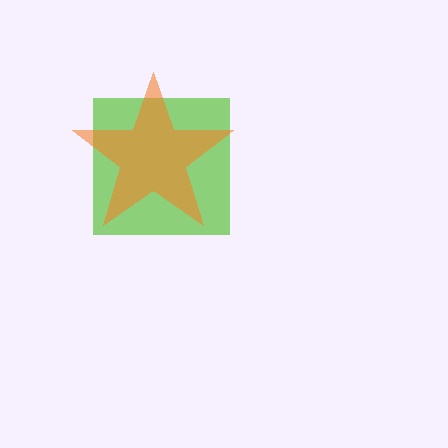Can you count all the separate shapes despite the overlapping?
Yes, there are 2 separate shapes.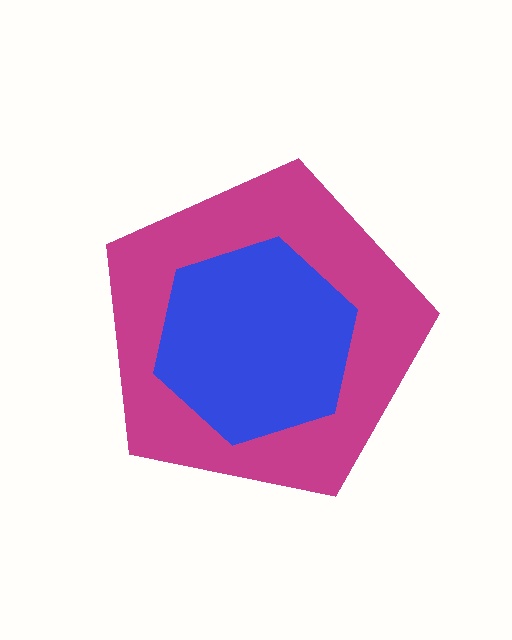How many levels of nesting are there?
2.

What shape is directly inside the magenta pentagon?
The blue hexagon.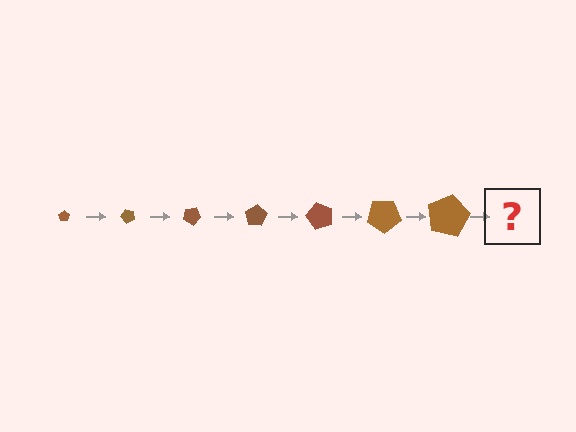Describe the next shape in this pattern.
It should be a pentagon, larger than the previous one and rotated 350 degrees from the start.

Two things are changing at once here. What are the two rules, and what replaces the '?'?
The two rules are that the pentagon grows larger each step and it rotates 50 degrees each step. The '?' should be a pentagon, larger than the previous one and rotated 350 degrees from the start.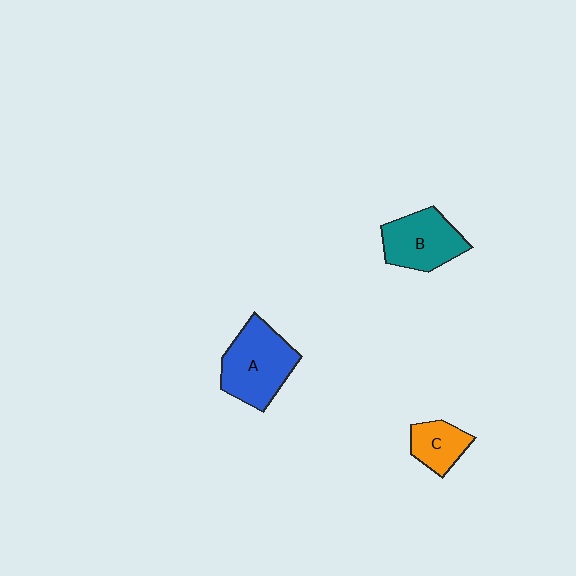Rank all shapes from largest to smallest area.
From largest to smallest: A (blue), B (teal), C (orange).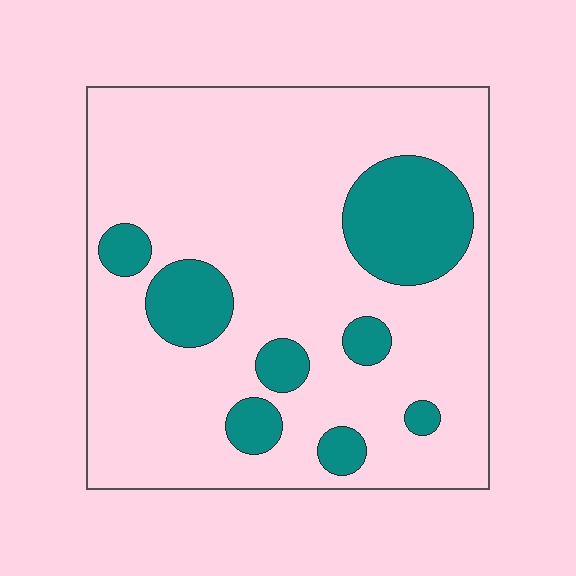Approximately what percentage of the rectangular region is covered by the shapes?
Approximately 20%.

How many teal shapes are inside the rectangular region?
8.